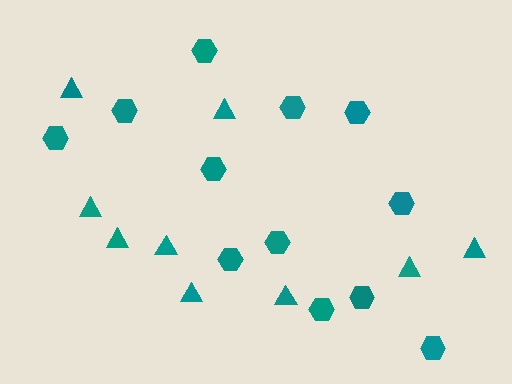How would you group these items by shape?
There are 2 groups: one group of triangles (9) and one group of hexagons (12).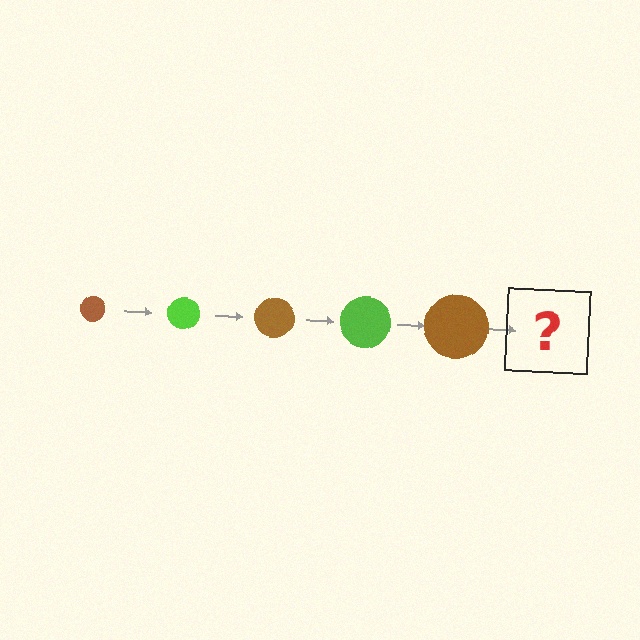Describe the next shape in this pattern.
It should be a lime circle, larger than the previous one.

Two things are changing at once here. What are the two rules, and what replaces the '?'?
The two rules are that the circle grows larger each step and the color cycles through brown and lime. The '?' should be a lime circle, larger than the previous one.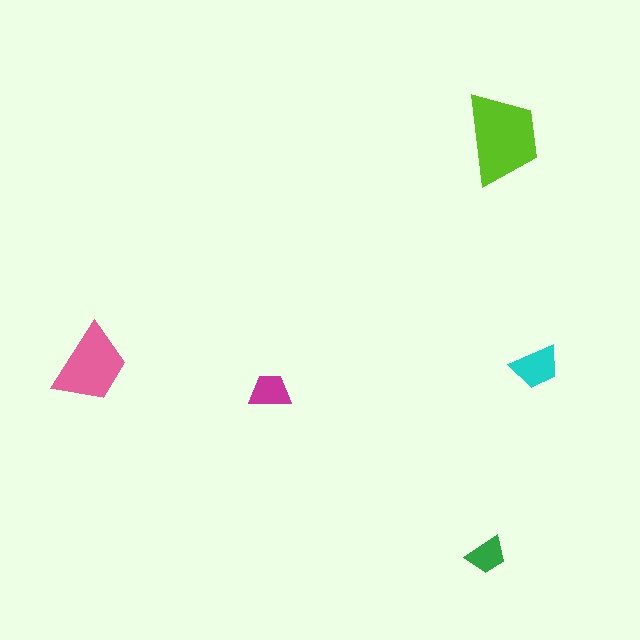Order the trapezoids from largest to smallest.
the lime one, the pink one, the cyan one, the magenta one, the green one.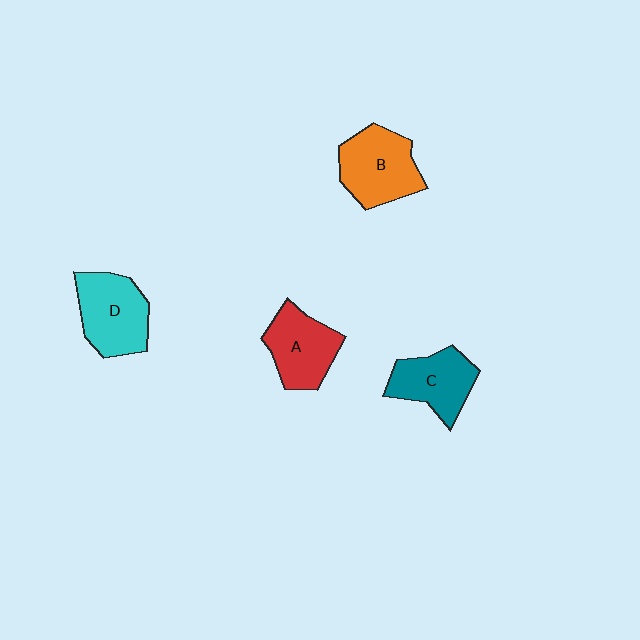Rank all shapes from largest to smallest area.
From largest to smallest: B (orange), D (cyan), A (red), C (teal).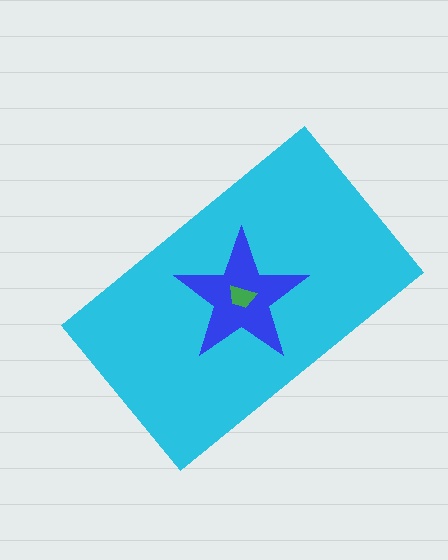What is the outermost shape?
The cyan rectangle.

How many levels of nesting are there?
3.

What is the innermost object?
The green trapezoid.